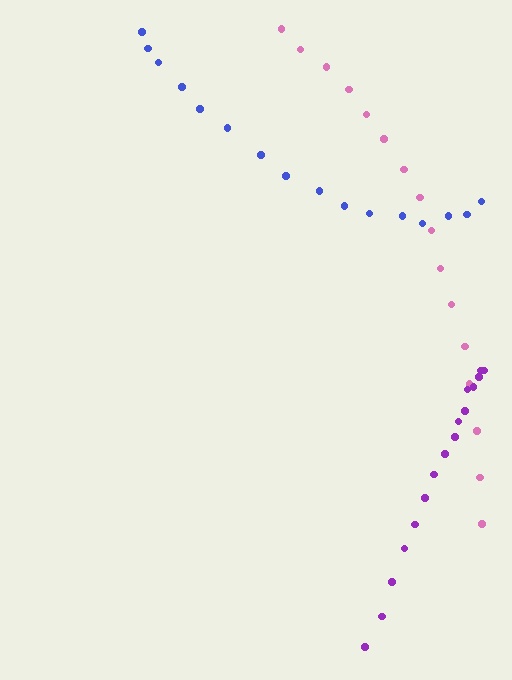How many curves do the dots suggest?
There are 3 distinct paths.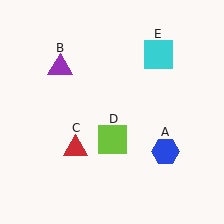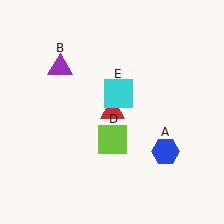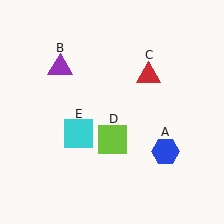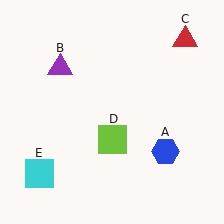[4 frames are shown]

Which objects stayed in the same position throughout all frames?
Blue hexagon (object A) and purple triangle (object B) and lime square (object D) remained stationary.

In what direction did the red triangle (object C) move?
The red triangle (object C) moved up and to the right.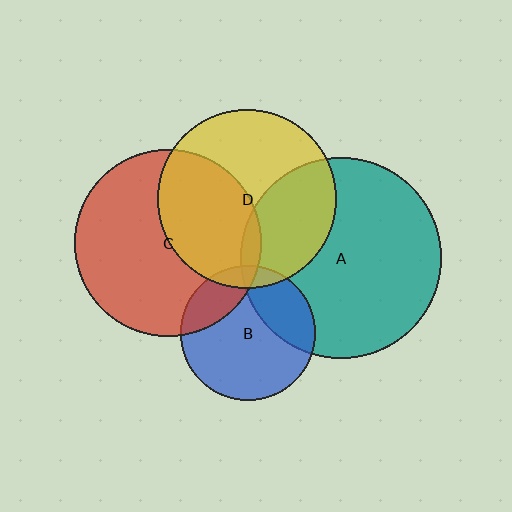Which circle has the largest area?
Circle A (teal).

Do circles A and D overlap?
Yes.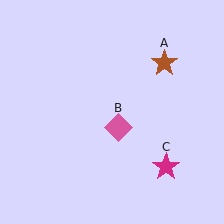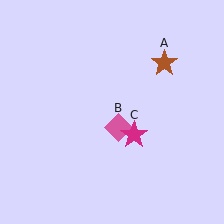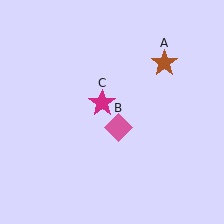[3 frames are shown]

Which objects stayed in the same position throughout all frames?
Brown star (object A) and pink diamond (object B) remained stationary.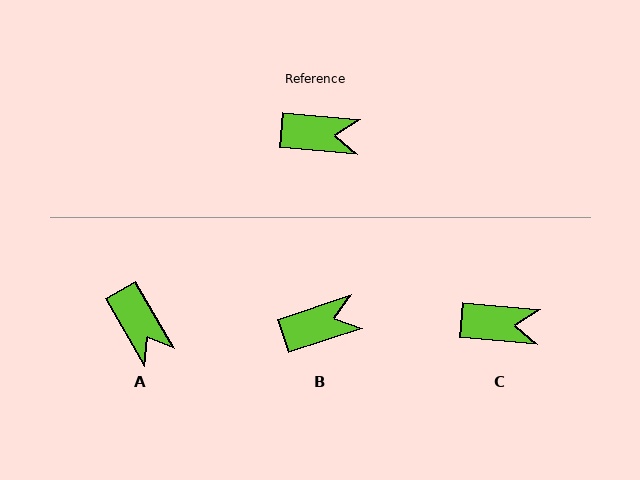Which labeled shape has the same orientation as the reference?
C.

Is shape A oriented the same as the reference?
No, it is off by about 55 degrees.